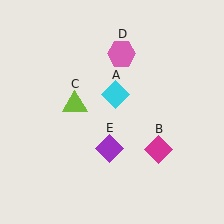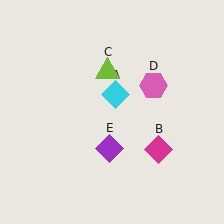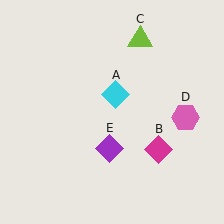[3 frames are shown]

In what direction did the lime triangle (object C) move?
The lime triangle (object C) moved up and to the right.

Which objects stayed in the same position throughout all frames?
Cyan diamond (object A) and magenta diamond (object B) and purple diamond (object E) remained stationary.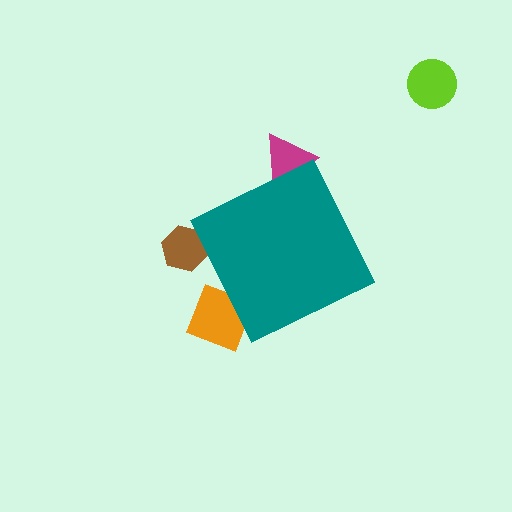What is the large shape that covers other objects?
A teal diamond.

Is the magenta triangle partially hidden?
Yes, the magenta triangle is partially hidden behind the teal diamond.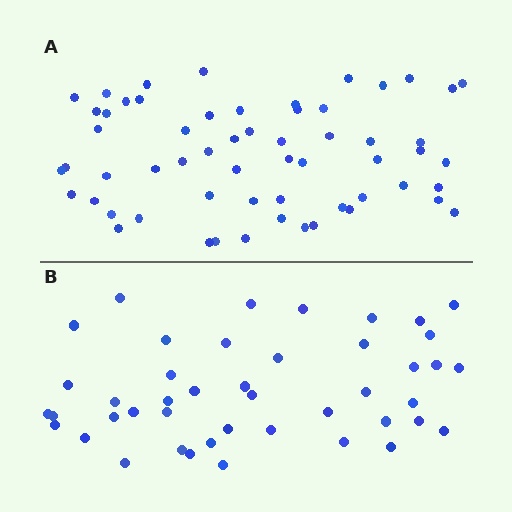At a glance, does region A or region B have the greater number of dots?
Region A (the top region) has more dots.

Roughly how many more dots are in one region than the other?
Region A has approximately 15 more dots than region B.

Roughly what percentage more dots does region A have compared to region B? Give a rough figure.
About 35% more.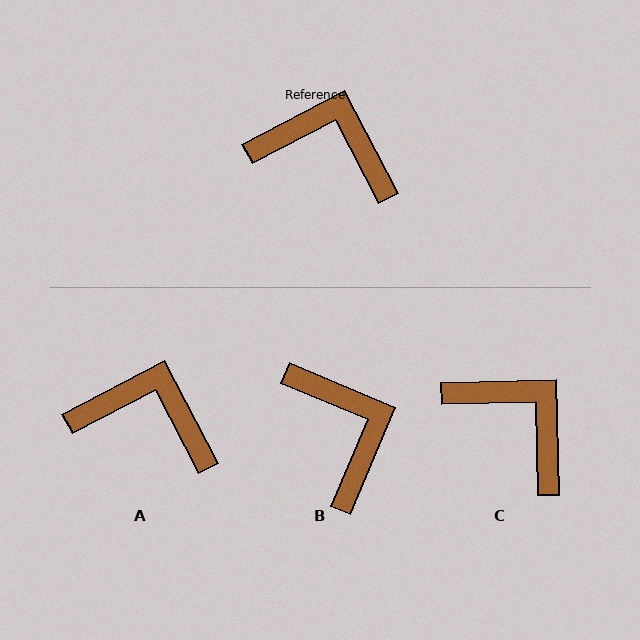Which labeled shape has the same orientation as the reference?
A.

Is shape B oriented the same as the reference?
No, it is off by about 50 degrees.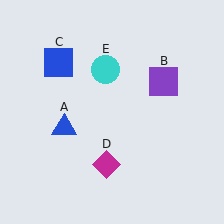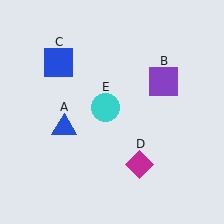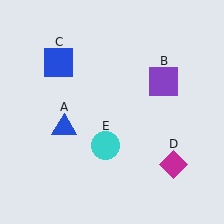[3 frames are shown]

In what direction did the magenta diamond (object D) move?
The magenta diamond (object D) moved right.